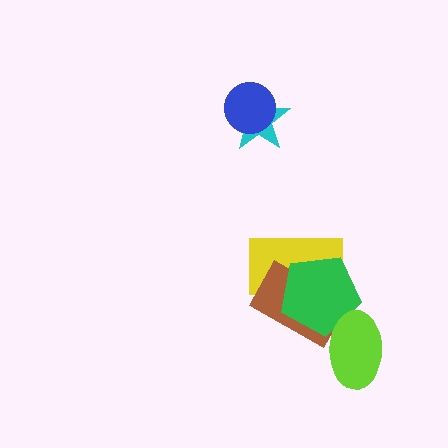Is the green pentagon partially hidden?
Yes, it is partially covered by another shape.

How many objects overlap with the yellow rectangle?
2 objects overlap with the yellow rectangle.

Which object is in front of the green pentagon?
The lime ellipse is in front of the green pentagon.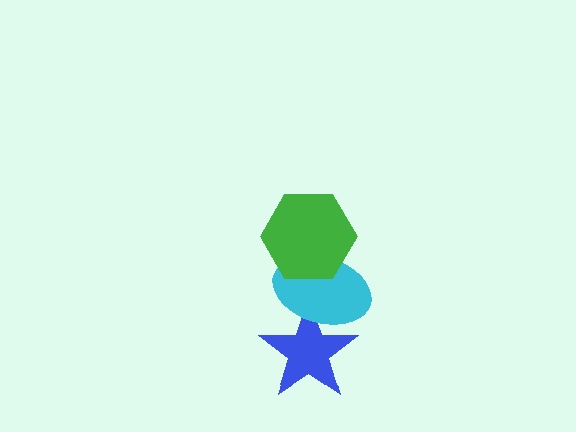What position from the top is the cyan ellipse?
The cyan ellipse is 2nd from the top.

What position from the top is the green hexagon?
The green hexagon is 1st from the top.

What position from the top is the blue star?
The blue star is 3rd from the top.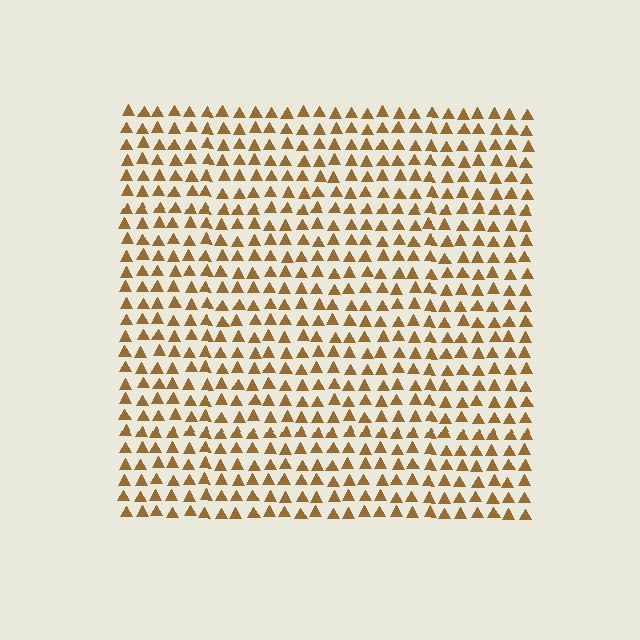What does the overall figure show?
The overall figure shows a square.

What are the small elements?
The small elements are triangles.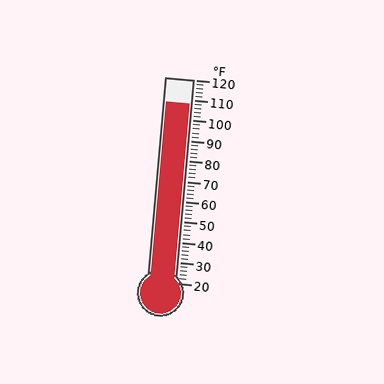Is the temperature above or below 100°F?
The temperature is above 100°F.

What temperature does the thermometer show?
The thermometer shows approximately 108°F.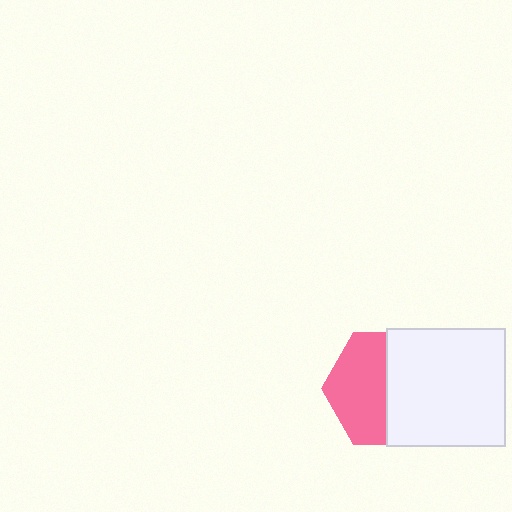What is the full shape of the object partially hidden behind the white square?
The partially hidden object is a pink hexagon.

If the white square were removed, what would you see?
You would see the complete pink hexagon.